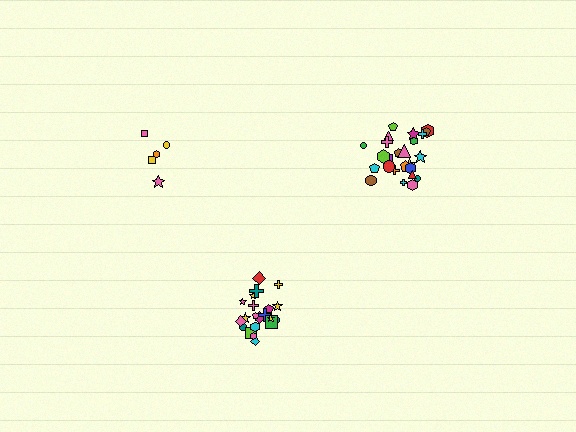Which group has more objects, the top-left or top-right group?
The top-right group.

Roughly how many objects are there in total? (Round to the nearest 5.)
Roughly 50 objects in total.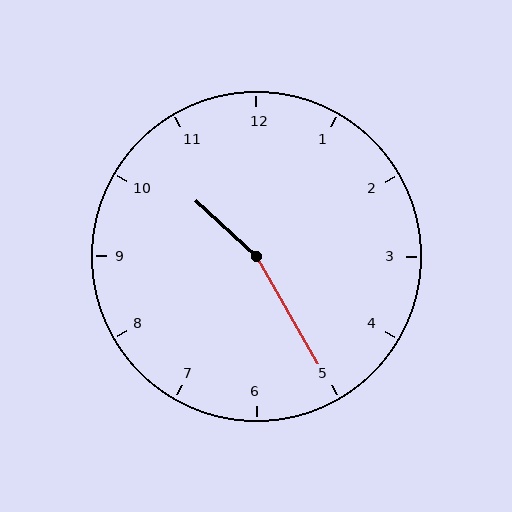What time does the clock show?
10:25.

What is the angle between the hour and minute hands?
Approximately 162 degrees.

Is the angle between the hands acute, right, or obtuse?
It is obtuse.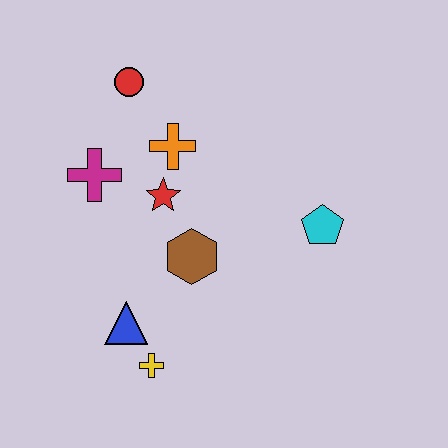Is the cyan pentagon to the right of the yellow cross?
Yes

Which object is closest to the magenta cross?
The red star is closest to the magenta cross.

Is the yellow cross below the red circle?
Yes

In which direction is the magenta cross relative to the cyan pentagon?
The magenta cross is to the left of the cyan pentagon.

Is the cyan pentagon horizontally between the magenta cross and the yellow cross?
No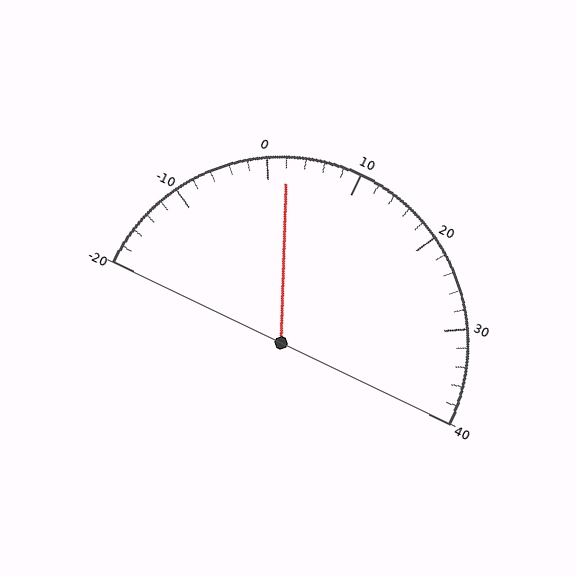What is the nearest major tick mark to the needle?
The nearest major tick mark is 0.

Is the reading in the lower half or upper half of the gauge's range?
The reading is in the lower half of the range (-20 to 40).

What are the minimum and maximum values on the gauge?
The gauge ranges from -20 to 40.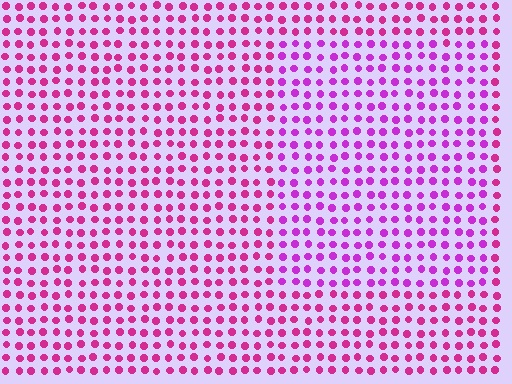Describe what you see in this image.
The image is filled with small magenta elements in a uniform arrangement. A rectangle-shaped region is visible where the elements are tinted to a slightly different hue, forming a subtle color boundary.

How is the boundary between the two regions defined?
The boundary is defined purely by a slight shift in hue (about 28 degrees). Spacing, size, and orientation are identical on both sides.